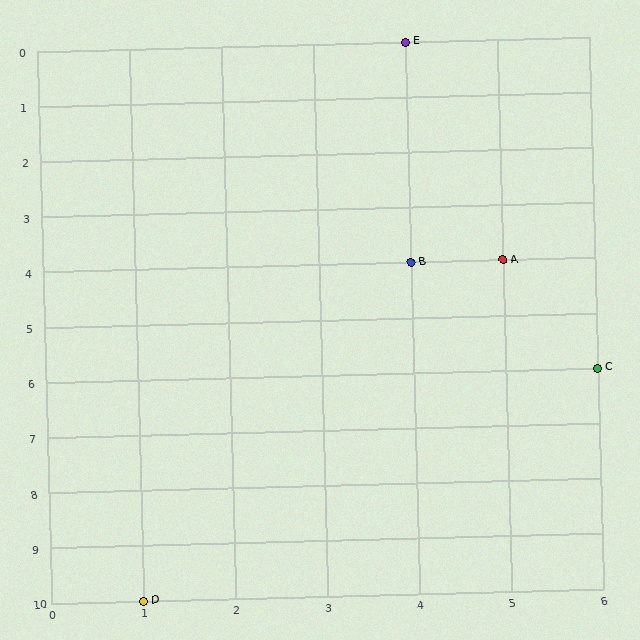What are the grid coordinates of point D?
Point D is at grid coordinates (1, 10).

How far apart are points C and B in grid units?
Points C and B are 2 columns and 2 rows apart (about 2.8 grid units diagonally).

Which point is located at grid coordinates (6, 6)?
Point C is at (6, 6).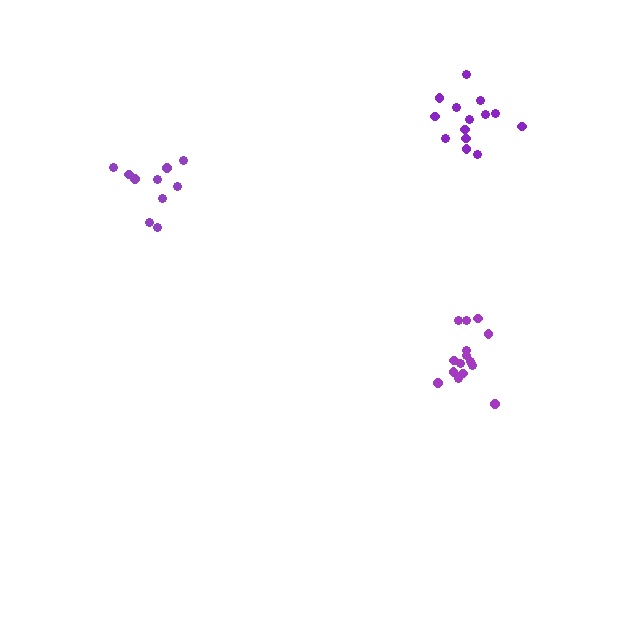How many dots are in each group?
Group 1: 15 dots, Group 2: 14 dots, Group 3: 10 dots (39 total).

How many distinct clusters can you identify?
There are 3 distinct clusters.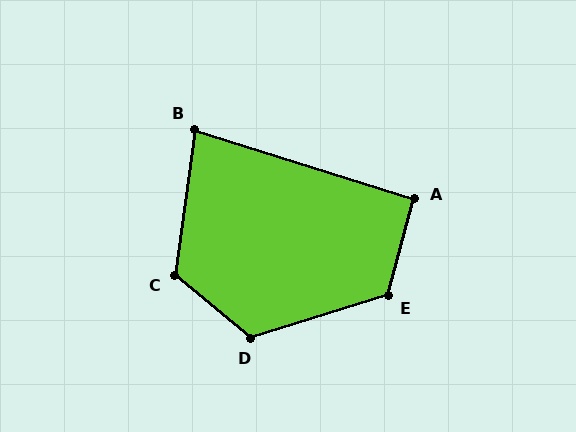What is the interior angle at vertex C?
Approximately 122 degrees (obtuse).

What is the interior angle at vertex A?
Approximately 92 degrees (approximately right).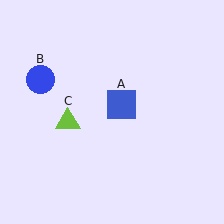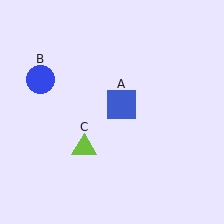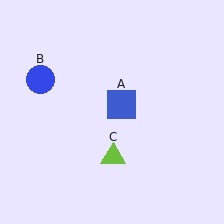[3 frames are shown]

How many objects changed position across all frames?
1 object changed position: lime triangle (object C).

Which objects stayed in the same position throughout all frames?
Blue square (object A) and blue circle (object B) remained stationary.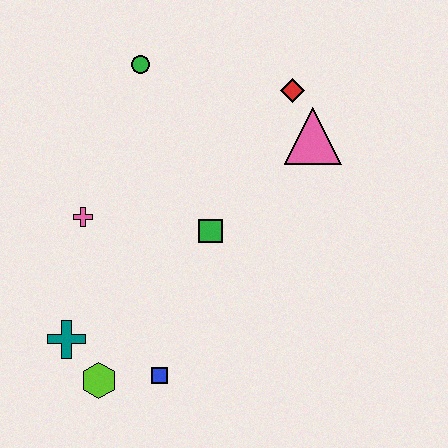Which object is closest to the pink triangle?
The red diamond is closest to the pink triangle.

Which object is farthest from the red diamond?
The lime hexagon is farthest from the red diamond.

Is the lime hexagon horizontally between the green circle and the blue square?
No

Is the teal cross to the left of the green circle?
Yes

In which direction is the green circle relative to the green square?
The green circle is above the green square.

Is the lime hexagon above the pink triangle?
No